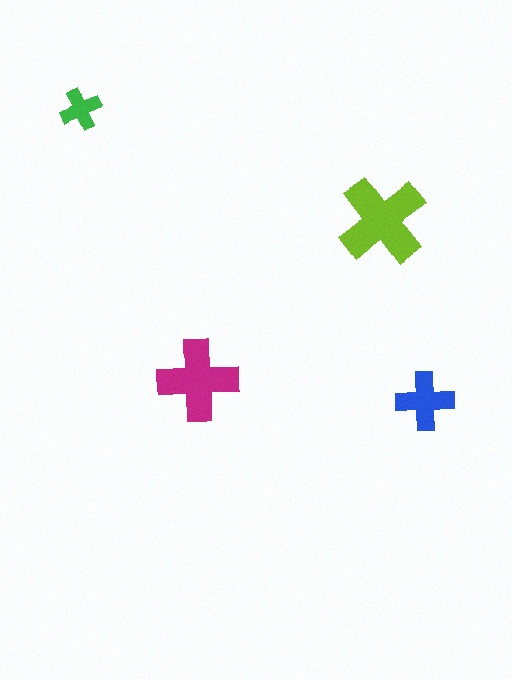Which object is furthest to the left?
The green cross is leftmost.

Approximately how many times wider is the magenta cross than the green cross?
About 2 times wider.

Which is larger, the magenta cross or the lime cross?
The lime one.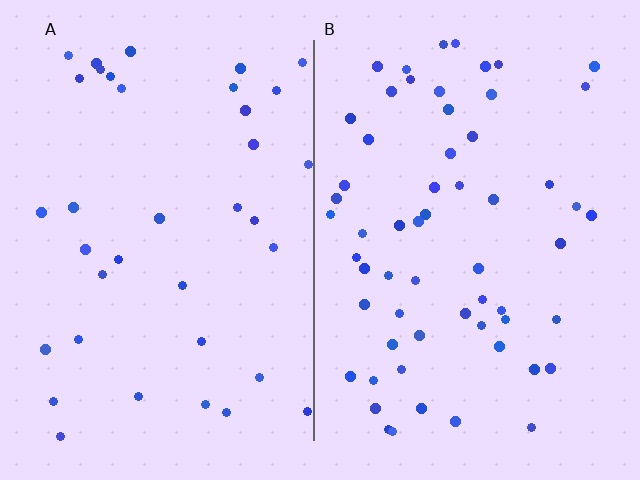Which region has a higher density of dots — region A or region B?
B (the right).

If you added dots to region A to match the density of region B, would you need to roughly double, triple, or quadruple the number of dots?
Approximately double.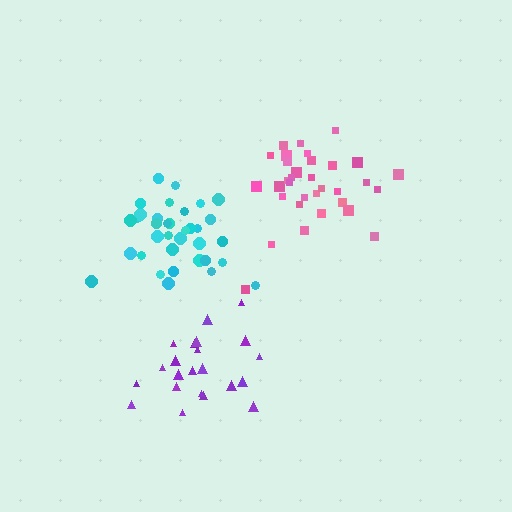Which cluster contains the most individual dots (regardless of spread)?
Cyan (35).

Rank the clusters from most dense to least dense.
cyan, purple, pink.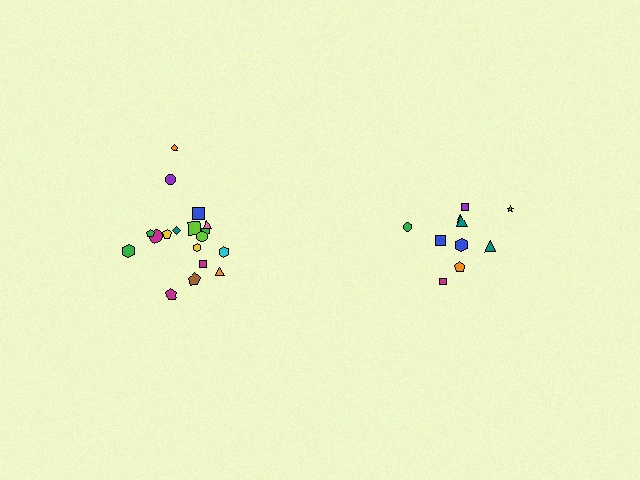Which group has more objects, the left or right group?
The left group.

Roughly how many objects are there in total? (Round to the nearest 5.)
Roughly 30 objects in total.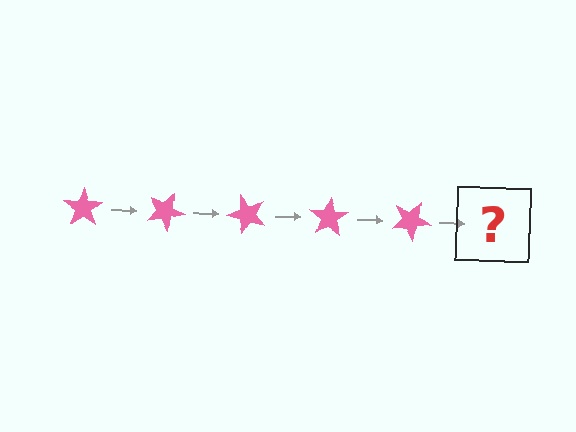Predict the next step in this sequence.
The next step is a pink star rotated 125 degrees.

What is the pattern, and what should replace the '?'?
The pattern is that the star rotates 25 degrees each step. The '?' should be a pink star rotated 125 degrees.